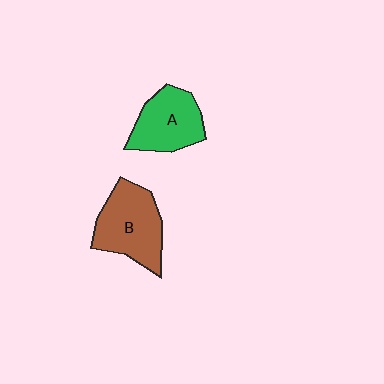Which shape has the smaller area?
Shape A (green).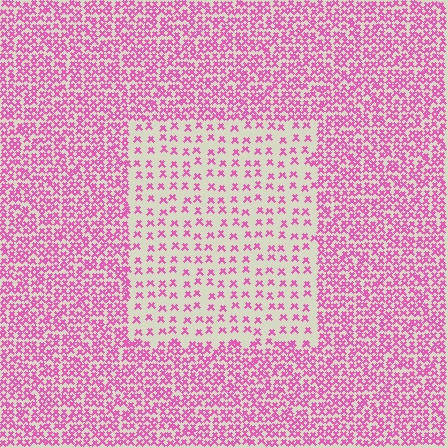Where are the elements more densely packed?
The elements are more densely packed outside the rectangle boundary.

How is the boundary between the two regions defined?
The boundary is defined by a change in element density (approximately 2.5x ratio). All elements are the same color, size, and shape.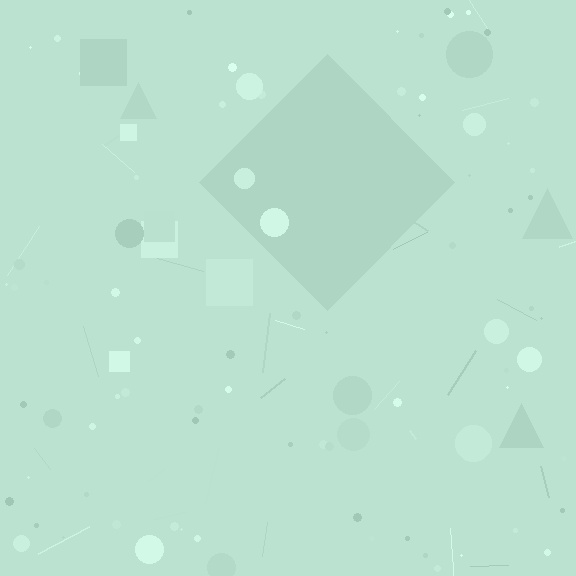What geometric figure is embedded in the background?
A diamond is embedded in the background.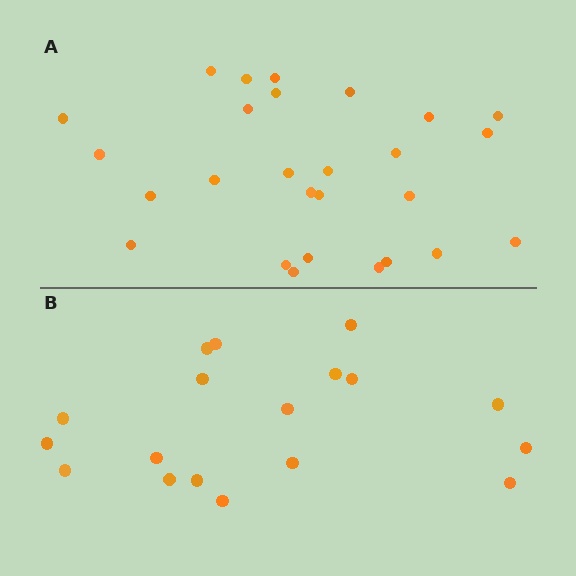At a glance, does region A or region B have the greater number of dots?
Region A (the top region) has more dots.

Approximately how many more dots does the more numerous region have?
Region A has roughly 8 or so more dots than region B.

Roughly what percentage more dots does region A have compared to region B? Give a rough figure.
About 50% more.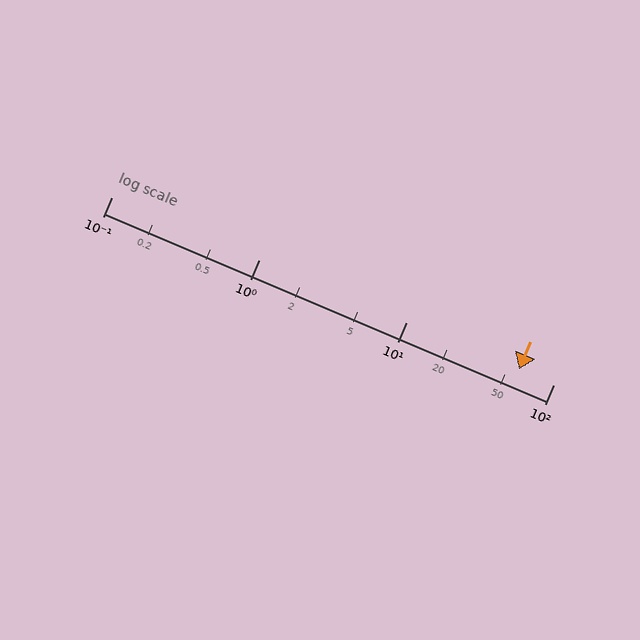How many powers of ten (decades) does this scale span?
The scale spans 3 decades, from 0.1 to 100.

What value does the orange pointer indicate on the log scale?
The pointer indicates approximately 58.